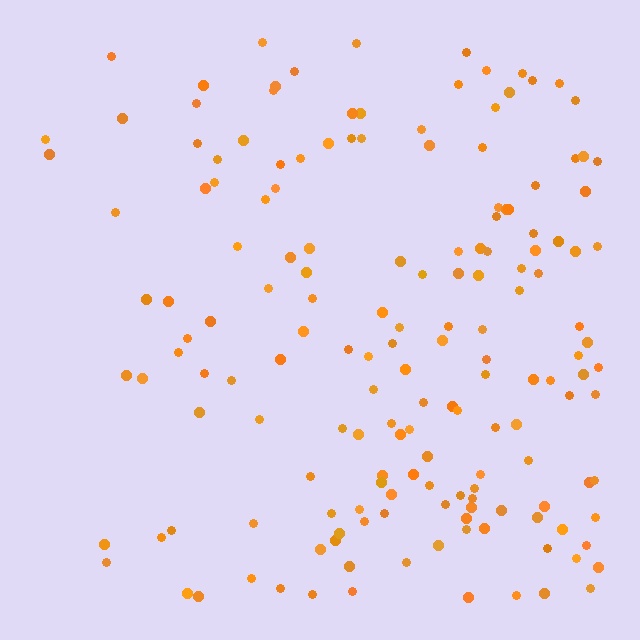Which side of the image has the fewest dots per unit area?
The left.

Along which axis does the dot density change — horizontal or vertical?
Horizontal.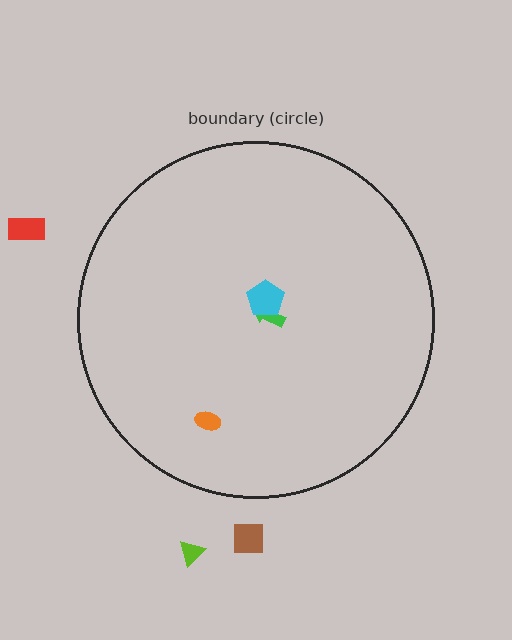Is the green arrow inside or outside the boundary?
Inside.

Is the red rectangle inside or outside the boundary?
Outside.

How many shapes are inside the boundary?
3 inside, 3 outside.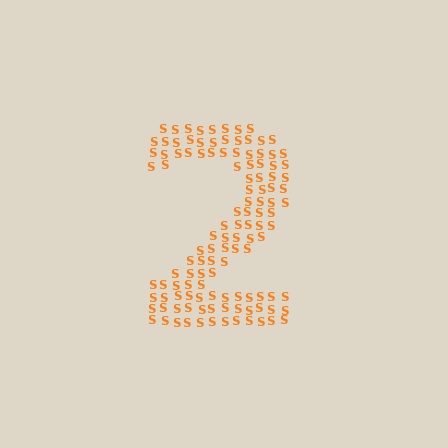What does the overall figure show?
The overall figure shows the digit 2.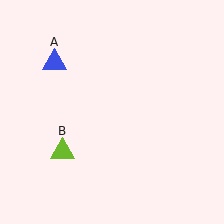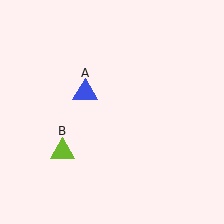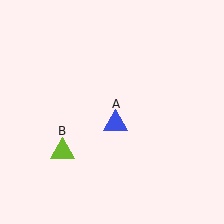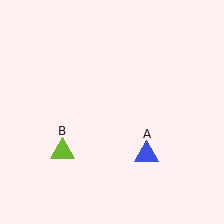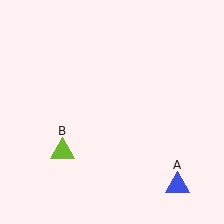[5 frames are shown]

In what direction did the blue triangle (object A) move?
The blue triangle (object A) moved down and to the right.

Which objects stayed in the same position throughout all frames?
Lime triangle (object B) remained stationary.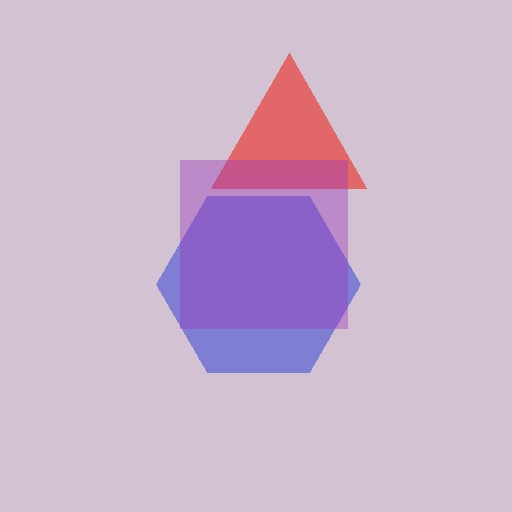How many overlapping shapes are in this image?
There are 3 overlapping shapes in the image.